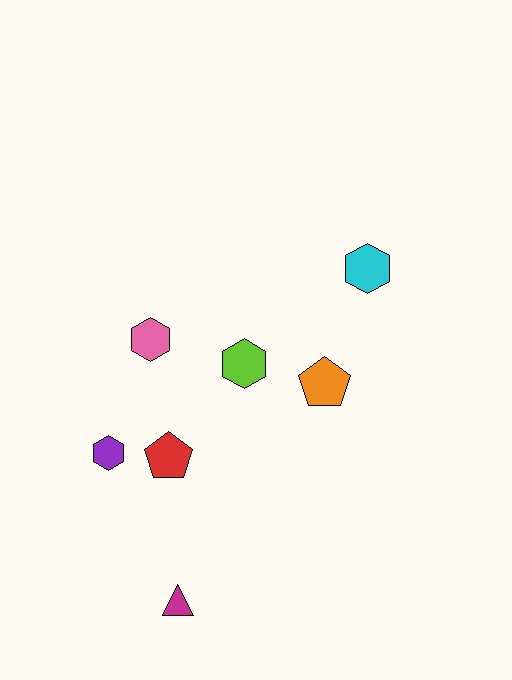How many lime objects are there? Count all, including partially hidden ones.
There is 1 lime object.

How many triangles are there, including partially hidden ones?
There is 1 triangle.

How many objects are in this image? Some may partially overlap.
There are 7 objects.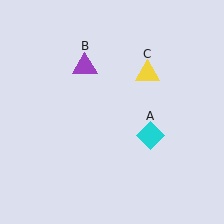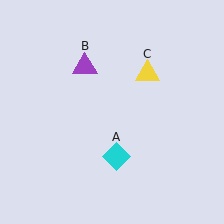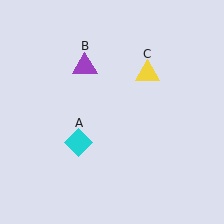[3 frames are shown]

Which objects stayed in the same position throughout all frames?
Purple triangle (object B) and yellow triangle (object C) remained stationary.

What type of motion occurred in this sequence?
The cyan diamond (object A) rotated clockwise around the center of the scene.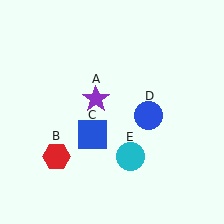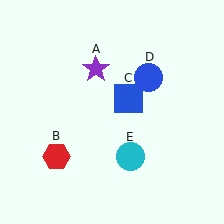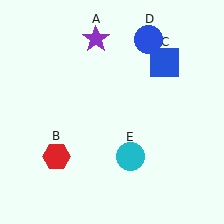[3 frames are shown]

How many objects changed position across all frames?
3 objects changed position: purple star (object A), blue square (object C), blue circle (object D).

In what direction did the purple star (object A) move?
The purple star (object A) moved up.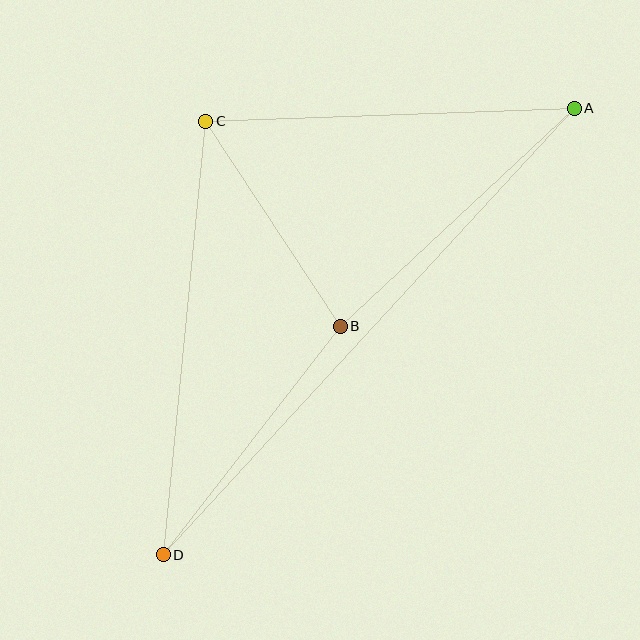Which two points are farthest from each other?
Points A and D are farthest from each other.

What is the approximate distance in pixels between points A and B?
The distance between A and B is approximately 320 pixels.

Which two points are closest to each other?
Points B and C are closest to each other.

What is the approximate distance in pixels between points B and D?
The distance between B and D is approximately 289 pixels.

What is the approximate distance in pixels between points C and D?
The distance between C and D is approximately 435 pixels.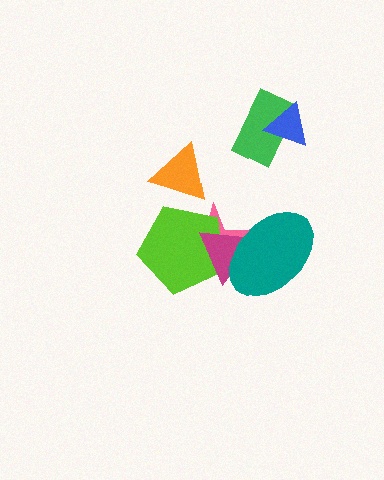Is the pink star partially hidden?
Yes, it is partially covered by another shape.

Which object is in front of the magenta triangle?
The teal ellipse is in front of the magenta triangle.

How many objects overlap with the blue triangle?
1 object overlaps with the blue triangle.